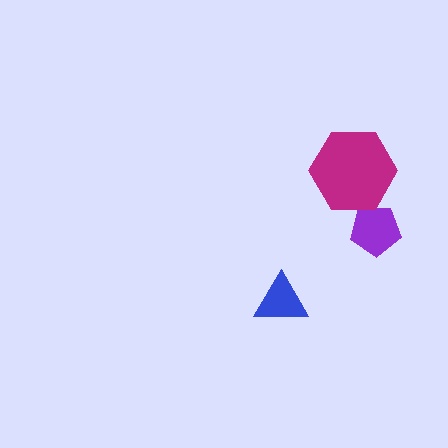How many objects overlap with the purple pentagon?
1 object overlaps with the purple pentagon.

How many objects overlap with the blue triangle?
0 objects overlap with the blue triangle.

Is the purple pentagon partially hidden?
Yes, it is partially covered by another shape.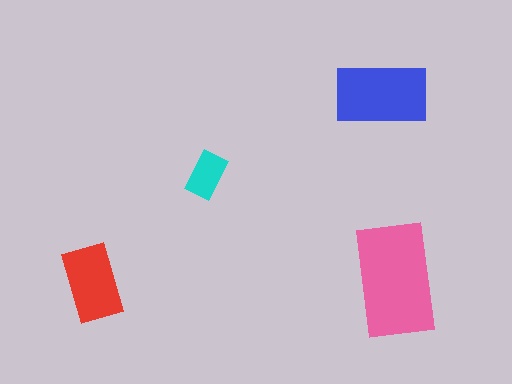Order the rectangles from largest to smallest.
the pink one, the blue one, the red one, the cyan one.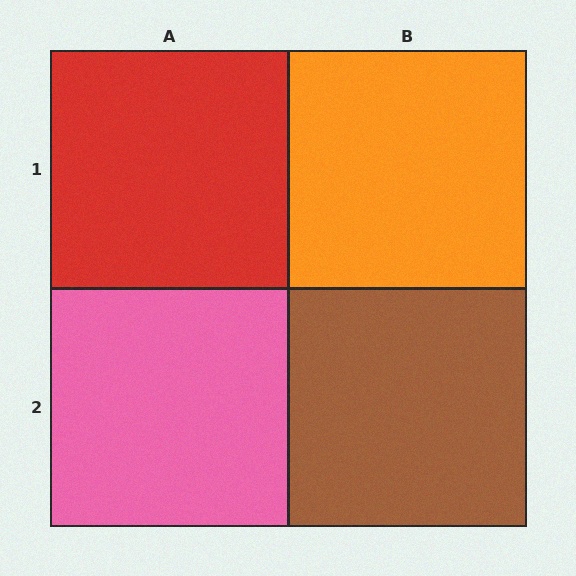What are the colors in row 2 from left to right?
Pink, brown.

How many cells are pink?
1 cell is pink.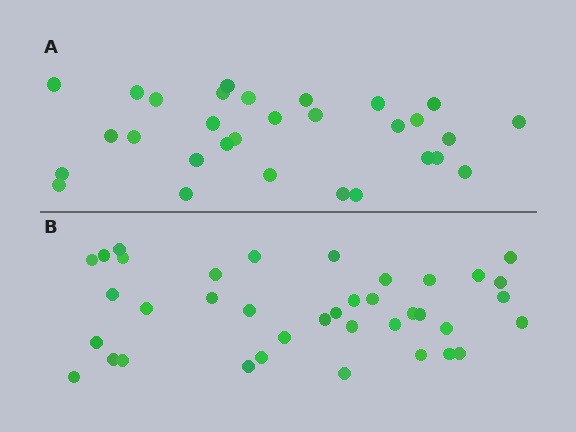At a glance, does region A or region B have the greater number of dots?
Region B (the bottom region) has more dots.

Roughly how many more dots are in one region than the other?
Region B has roughly 8 or so more dots than region A.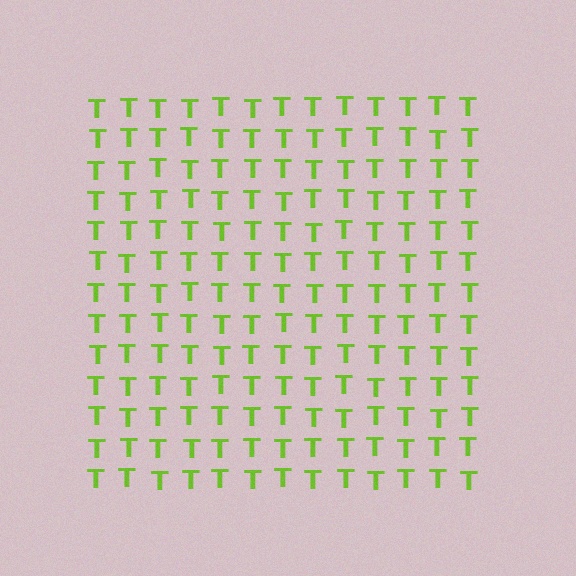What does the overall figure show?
The overall figure shows a square.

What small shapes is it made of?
It is made of small letter T's.